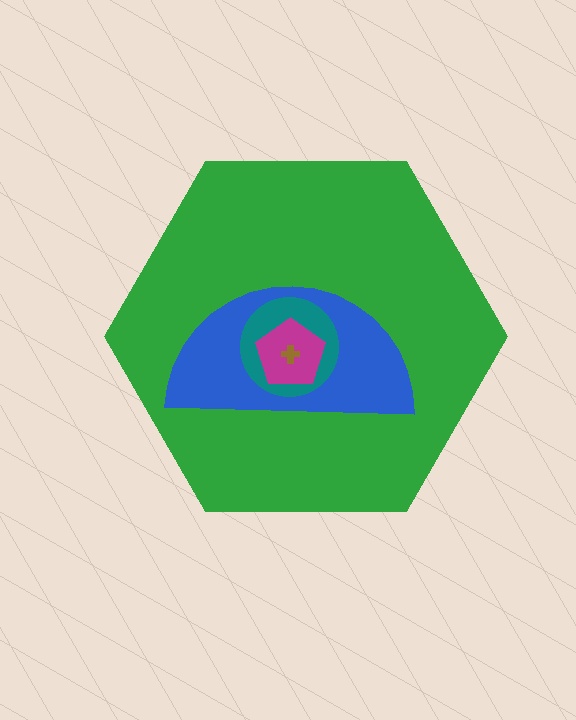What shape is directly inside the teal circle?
The magenta pentagon.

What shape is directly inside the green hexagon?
The blue semicircle.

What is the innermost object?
The brown cross.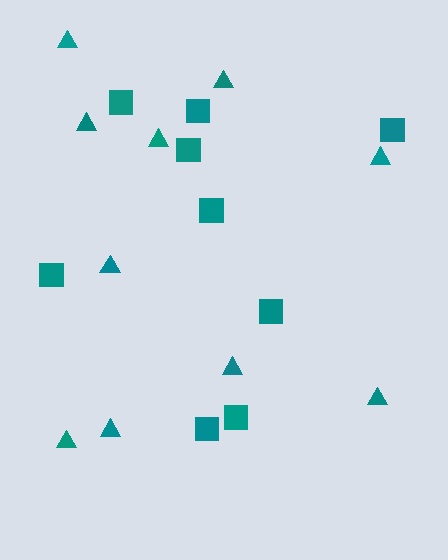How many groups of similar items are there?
There are 2 groups: one group of squares (9) and one group of triangles (10).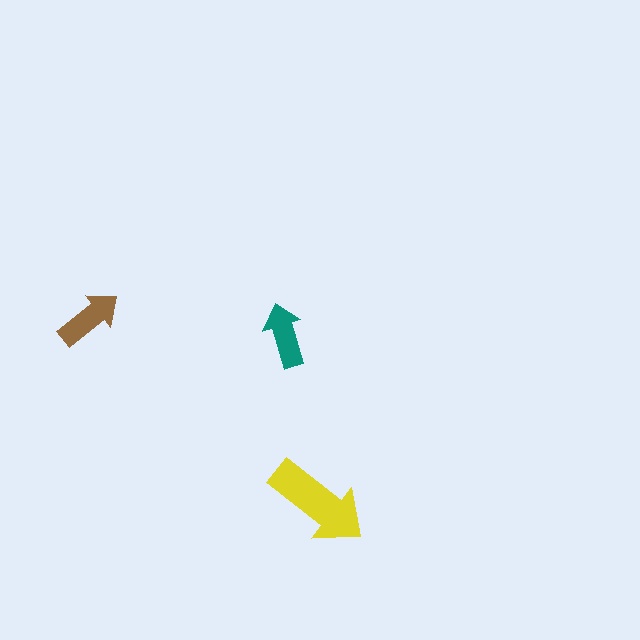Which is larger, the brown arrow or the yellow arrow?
The yellow one.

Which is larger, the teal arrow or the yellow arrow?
The yellow one.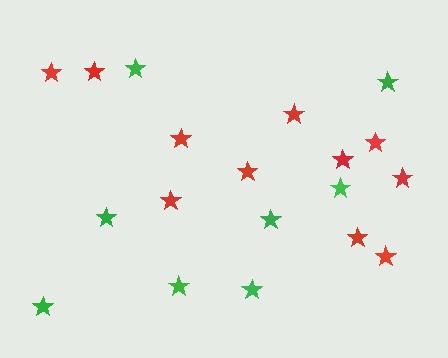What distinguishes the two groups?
There are 2 groups: one group of red stars (11) and one group of green stars (8).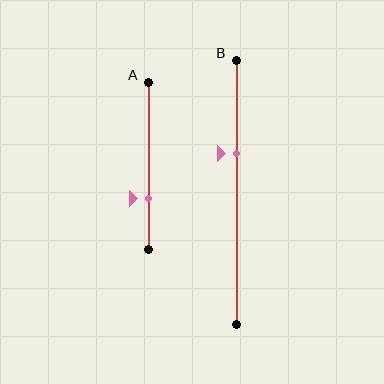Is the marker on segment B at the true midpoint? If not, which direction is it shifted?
No, the marker on segment B is shifted upward by about 15% of the segment length.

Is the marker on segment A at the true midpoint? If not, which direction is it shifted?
No, the marker on segment A is shifted downward by about 19% of the segment length.